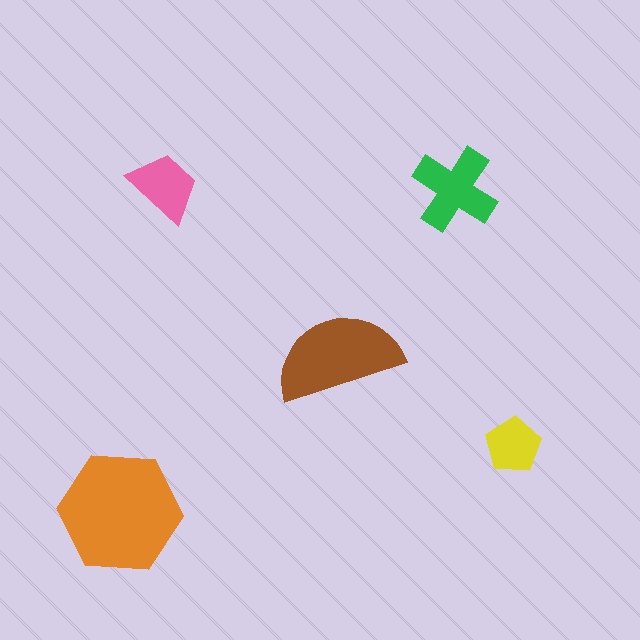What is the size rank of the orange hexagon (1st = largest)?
1st.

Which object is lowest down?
The orange hexagon is bottommost.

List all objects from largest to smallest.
The orange hexagon, the brown semicircle, the green cross, the pink trapezoid, the yellow pentagon.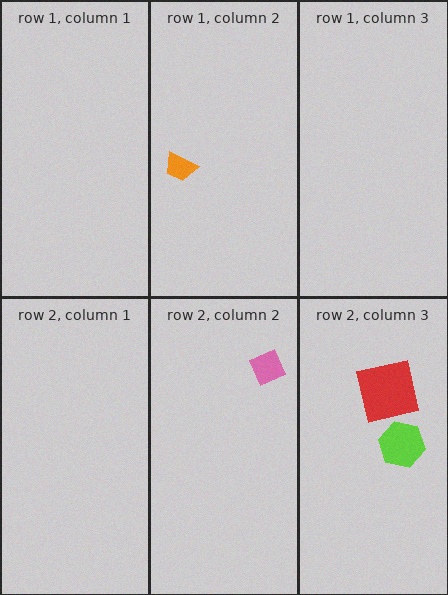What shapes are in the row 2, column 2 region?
The pink diamond.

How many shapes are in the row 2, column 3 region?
2.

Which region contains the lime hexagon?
The row 2, column 3 region.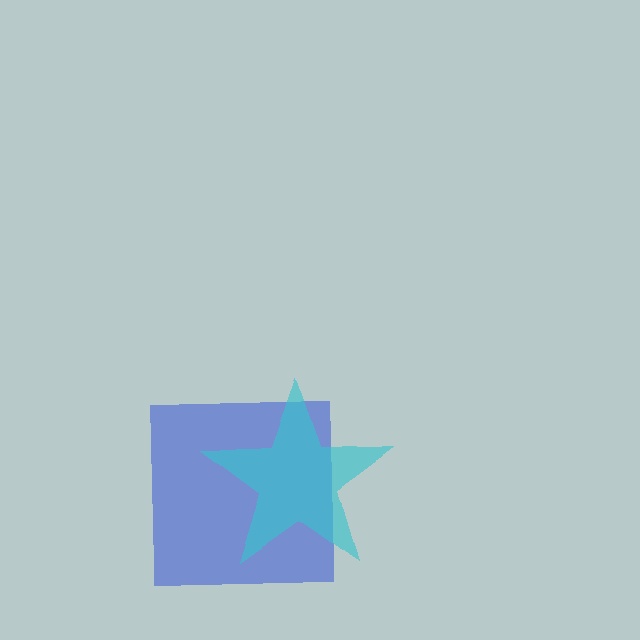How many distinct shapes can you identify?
There are 2 distinct shapes: a blue square, a cyan star.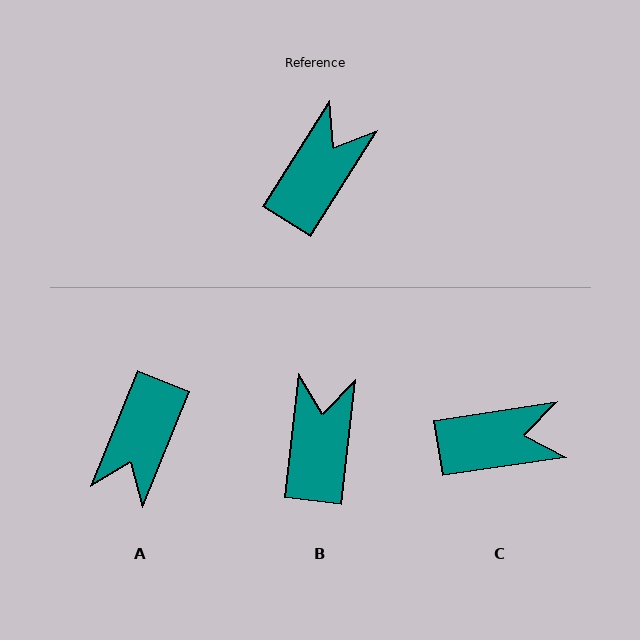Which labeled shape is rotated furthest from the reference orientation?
A, about 170 degrees away.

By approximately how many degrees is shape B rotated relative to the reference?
Approximately 26 degrees counter-clockwise.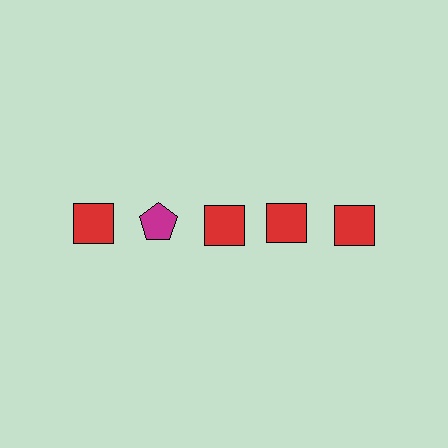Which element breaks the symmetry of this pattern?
The magenta pentagon in the top row, second from left column breaks the symmetry. All other shapes are red squares.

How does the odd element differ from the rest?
It differs in both color (magenta instead of red) and shape (pentagon instead of square).